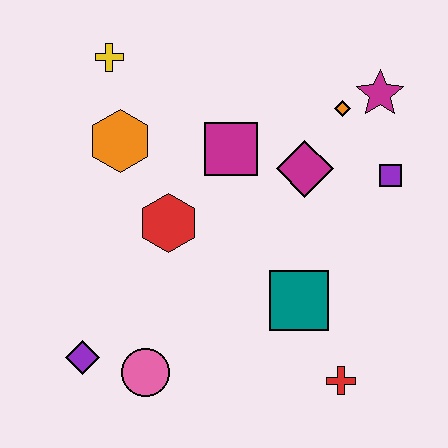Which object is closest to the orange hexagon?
The yellow cross is closest to the orange hexagon.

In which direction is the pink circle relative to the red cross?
The pink circle is to the left of the red cross.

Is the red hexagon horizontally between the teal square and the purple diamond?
Yes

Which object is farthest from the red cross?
The yellow cross is farthest from the red cross.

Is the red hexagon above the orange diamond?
No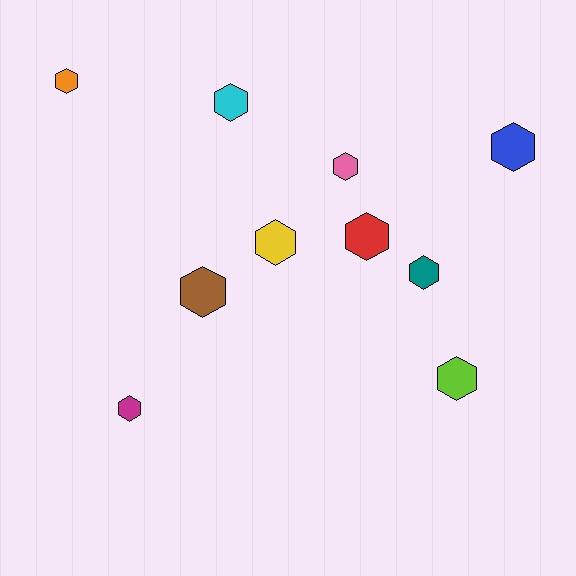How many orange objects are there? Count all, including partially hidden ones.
There is 1 orange object.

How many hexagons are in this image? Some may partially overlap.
There are 10 hexagons.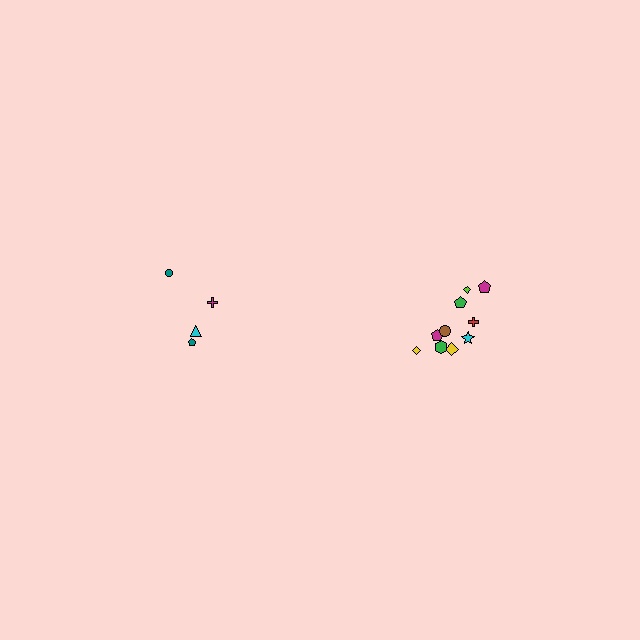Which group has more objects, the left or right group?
The right group.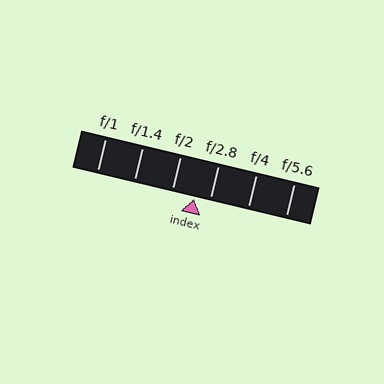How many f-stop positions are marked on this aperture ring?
There are 6 f-stop positions marked.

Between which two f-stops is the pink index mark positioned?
The index mark is between f/2 and f/2.8.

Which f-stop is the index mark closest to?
The index mark is closest to f/2.8.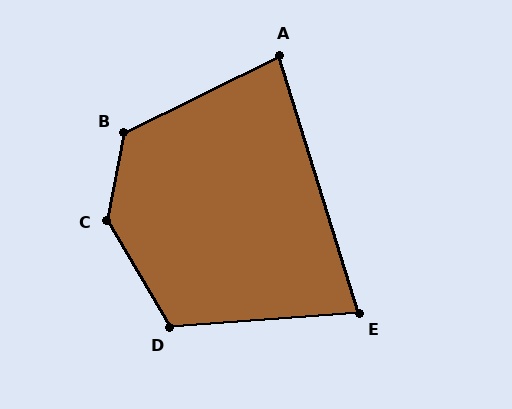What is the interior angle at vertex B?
Approximately 127 degrees (obtuse).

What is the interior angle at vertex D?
Approximately 116 degrees (obtuse).